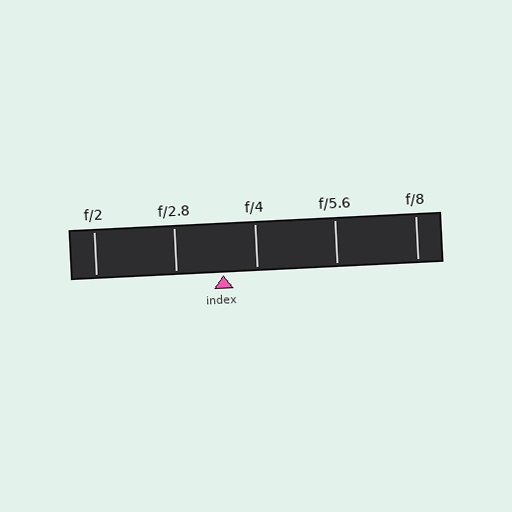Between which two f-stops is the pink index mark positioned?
The index mark is between f/2.8 and f/4.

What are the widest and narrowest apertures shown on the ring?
The widest aperture shown is f/2 and the narrowest is f/8.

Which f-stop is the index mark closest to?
The index mark is closest to f/4.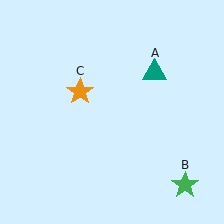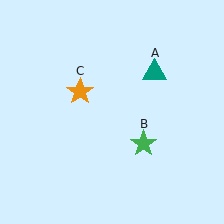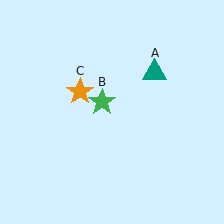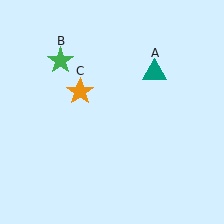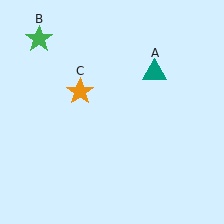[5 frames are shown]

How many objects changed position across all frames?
1 object changed position: green star (object B).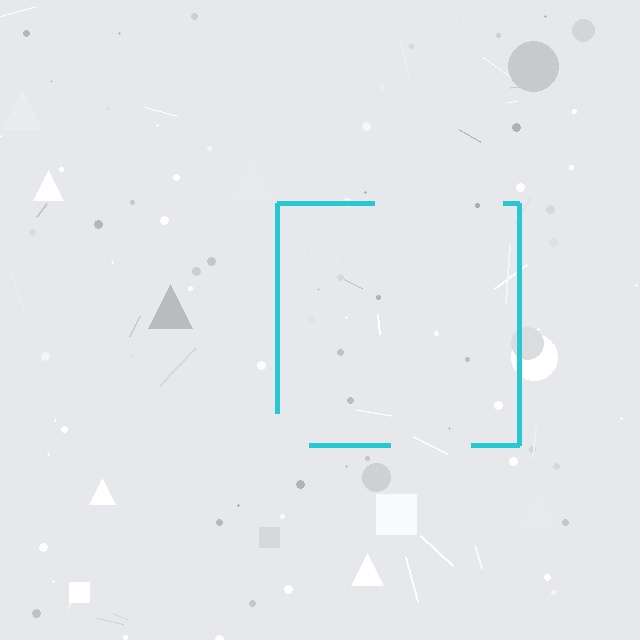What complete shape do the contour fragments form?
The contour fragments form a square.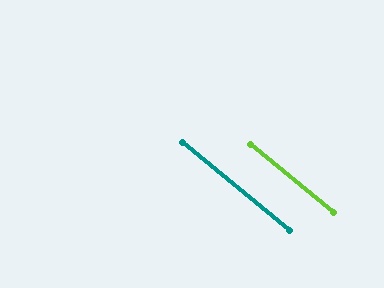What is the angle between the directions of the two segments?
Approximately 1 degree.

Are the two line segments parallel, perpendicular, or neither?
Parallel — their directions differ by only 0.6°.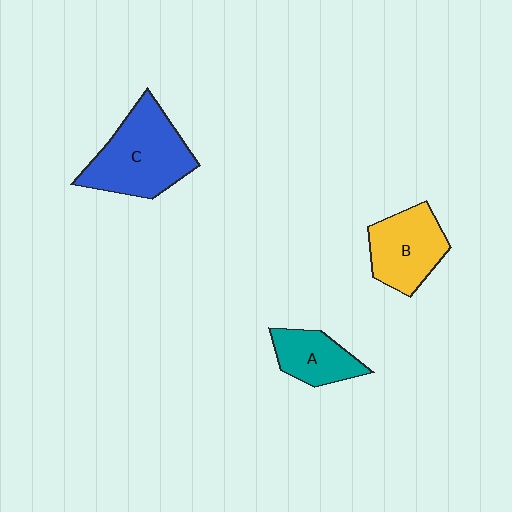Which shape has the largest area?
Shape C (blue).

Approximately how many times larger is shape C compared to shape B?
Approximately 1.4 times.